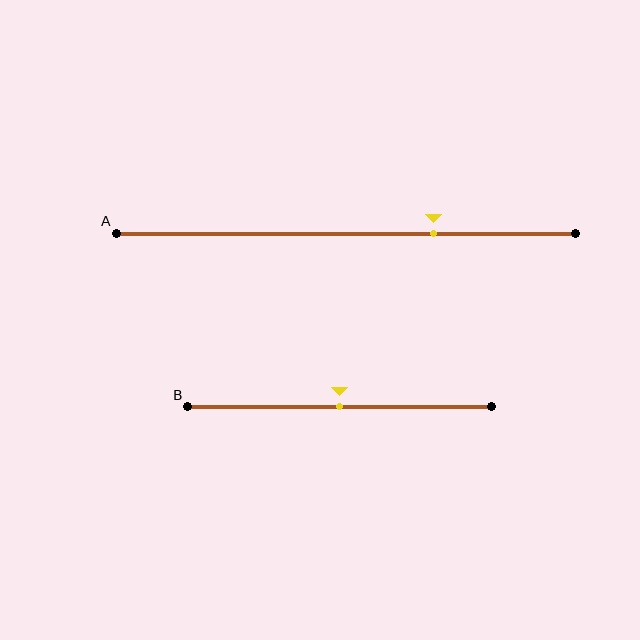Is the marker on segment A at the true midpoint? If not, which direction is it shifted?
No, the marker on segment A is shifted to the right by about 19% of the segment length.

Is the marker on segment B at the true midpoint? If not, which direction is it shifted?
Yes, the marker on segment B is at the true midpoint.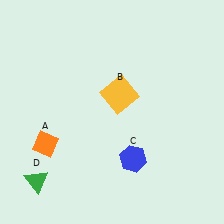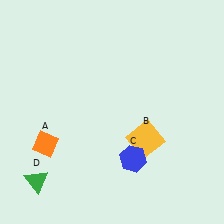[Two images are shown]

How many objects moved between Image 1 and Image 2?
1 object moved between the two images.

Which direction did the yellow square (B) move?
The yellow square (B) moved down.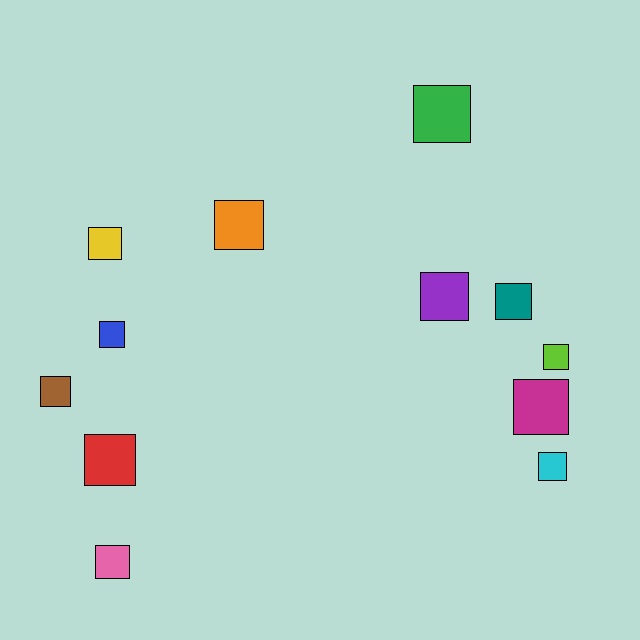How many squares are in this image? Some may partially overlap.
There are 12 squares.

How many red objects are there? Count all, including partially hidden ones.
There is 1 red object.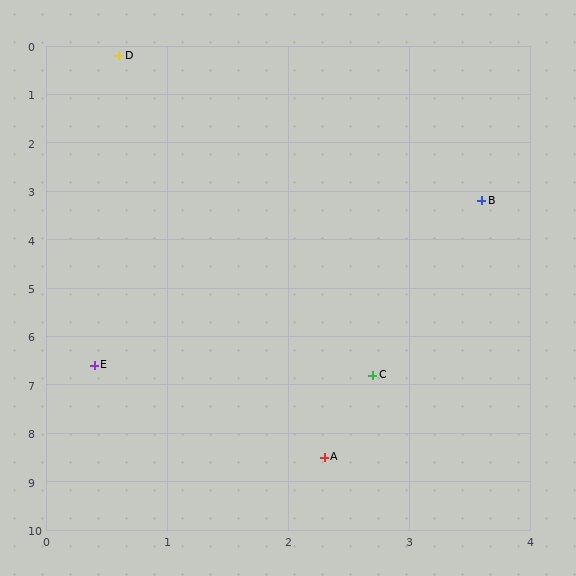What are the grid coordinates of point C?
Point C is at approximately (2.7, 6.8).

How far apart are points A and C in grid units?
Points A and C are about 1.7 grid units apart.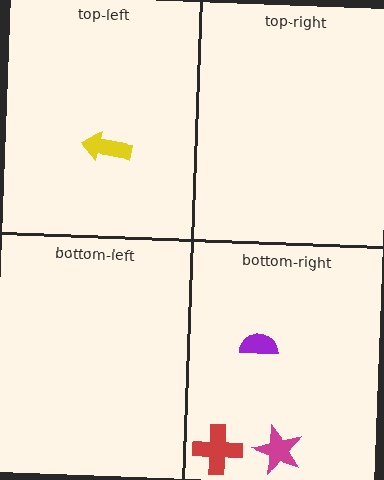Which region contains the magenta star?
The bottom-right region.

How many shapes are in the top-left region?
1.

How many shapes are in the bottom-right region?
3.